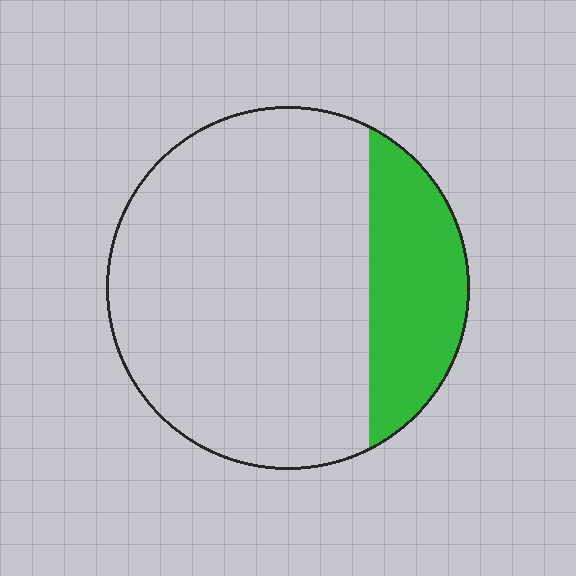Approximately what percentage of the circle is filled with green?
Approximately 25%.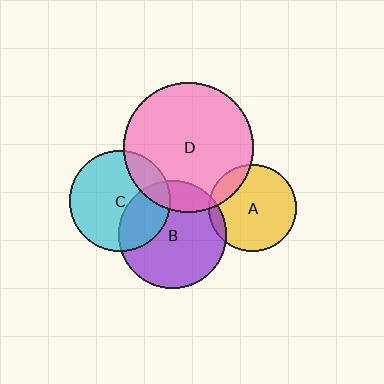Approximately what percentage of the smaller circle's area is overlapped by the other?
Approximately 30%.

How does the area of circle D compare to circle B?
Approximately 1.4 times.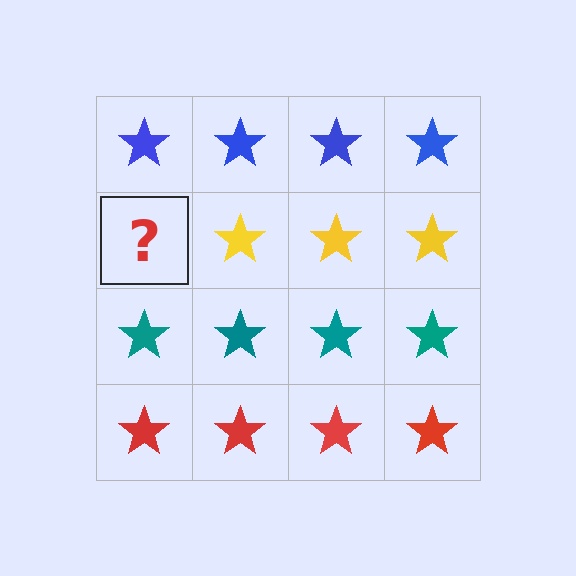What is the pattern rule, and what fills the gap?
The rule is that each row has a consistent color. The gap should be filled with a yellow star.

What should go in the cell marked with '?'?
The missing cell should contain a yellow star.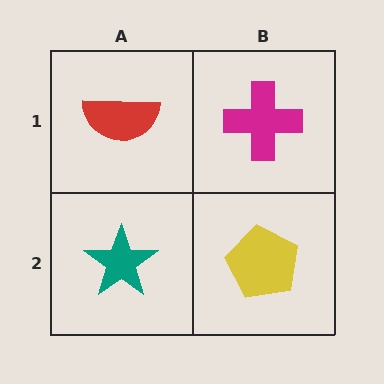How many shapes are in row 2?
2 shapes.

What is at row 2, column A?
A teal star.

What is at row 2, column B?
A yellow pentagon.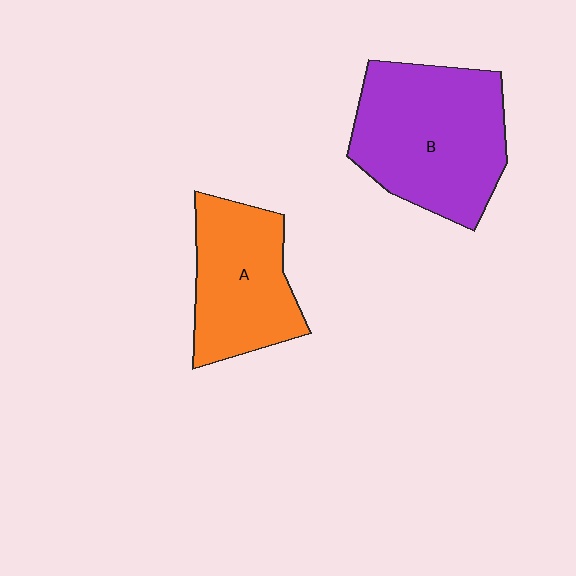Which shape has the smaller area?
Shape A (orange).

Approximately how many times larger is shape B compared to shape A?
Approximately 1.4 times.